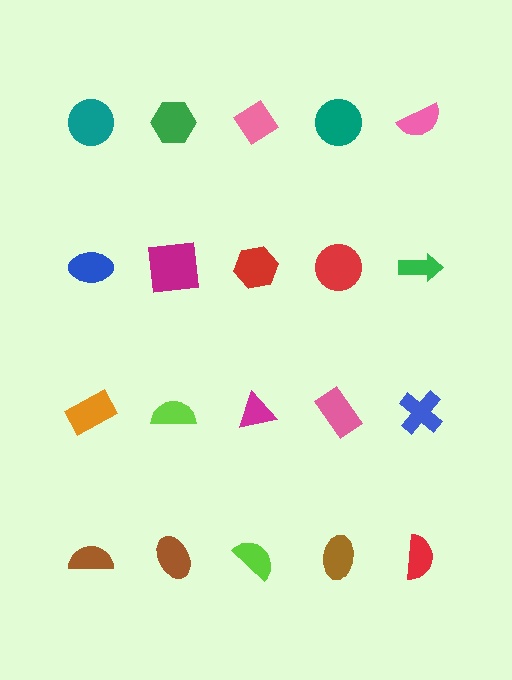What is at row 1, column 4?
A teal circle.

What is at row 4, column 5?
A red semicircle.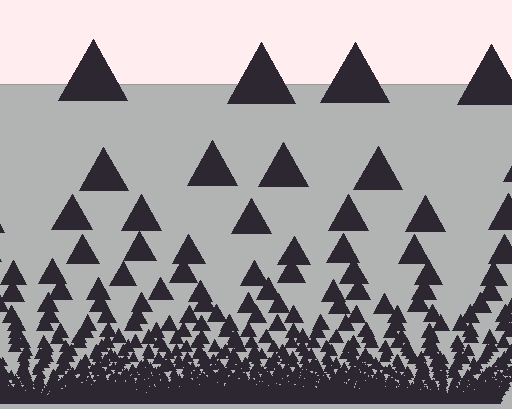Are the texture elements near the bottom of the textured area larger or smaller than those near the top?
Smaller. The gradient is inverted — elements near the bottom are smaller and denser.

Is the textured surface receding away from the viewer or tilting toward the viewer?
The surface appears to tilt toward the viewer. Texture elements get larger and sparser toward the top.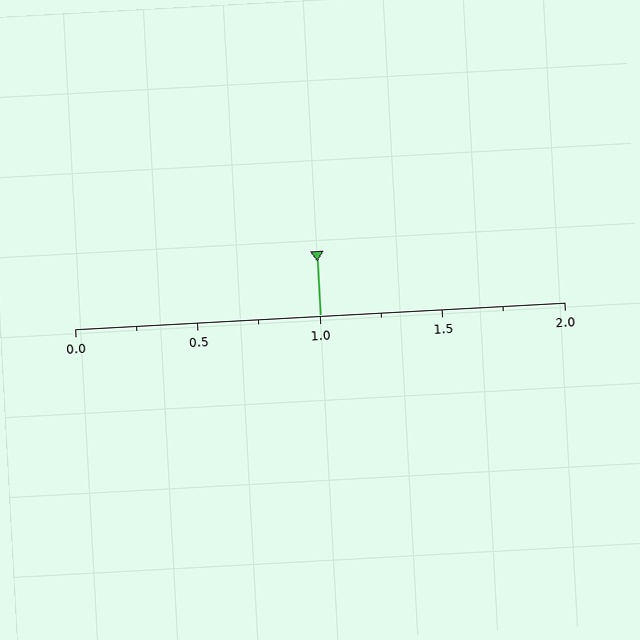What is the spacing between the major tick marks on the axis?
The major ticks are spaced 0.5 apart.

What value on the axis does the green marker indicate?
The marker indicates approximately 1.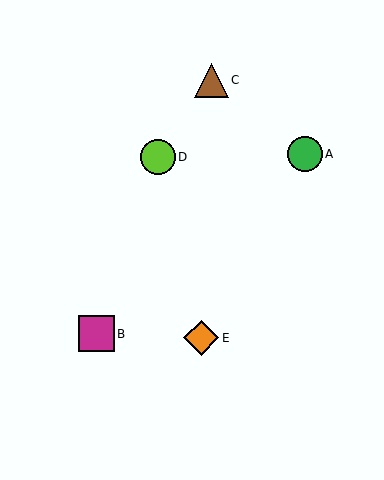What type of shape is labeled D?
Shape D is a lime circle.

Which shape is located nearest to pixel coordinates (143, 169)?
The lime circle (labeled D) at (158, 157) is nearest to that location.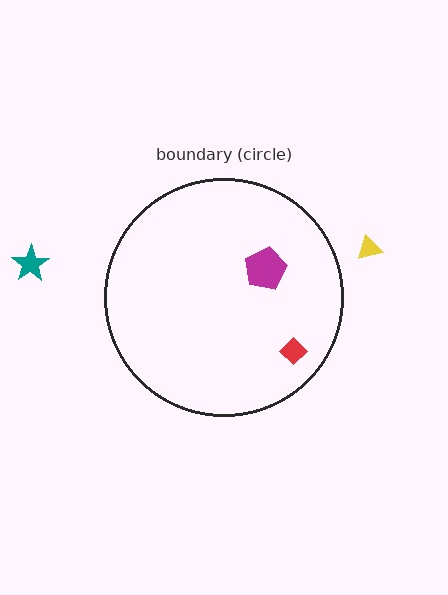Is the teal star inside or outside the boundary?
Outside.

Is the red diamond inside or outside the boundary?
Inside.